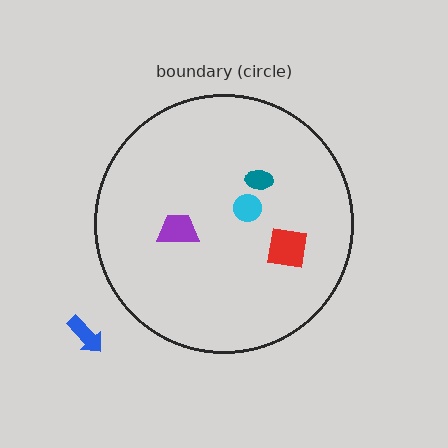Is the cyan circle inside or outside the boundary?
Inside.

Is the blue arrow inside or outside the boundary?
Outside.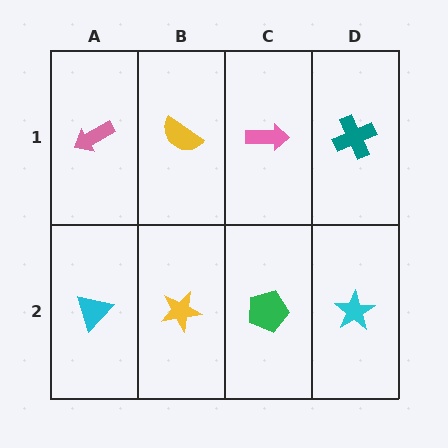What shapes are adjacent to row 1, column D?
A cyan star (row 2, column D), a pink arrow (row 1, column C).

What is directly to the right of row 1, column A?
A yellow semicircle.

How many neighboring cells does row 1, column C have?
3.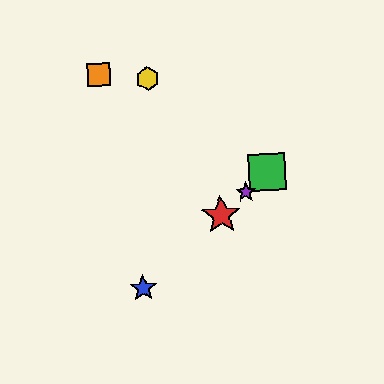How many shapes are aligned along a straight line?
4 shapes (the red star, the blue star, the green square, the purple star) are aligned along a straight line.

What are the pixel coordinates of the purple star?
The purple star is at (246, 192).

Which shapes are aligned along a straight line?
The red star, the blue star, the green square, the purple star are aligned along a straight line.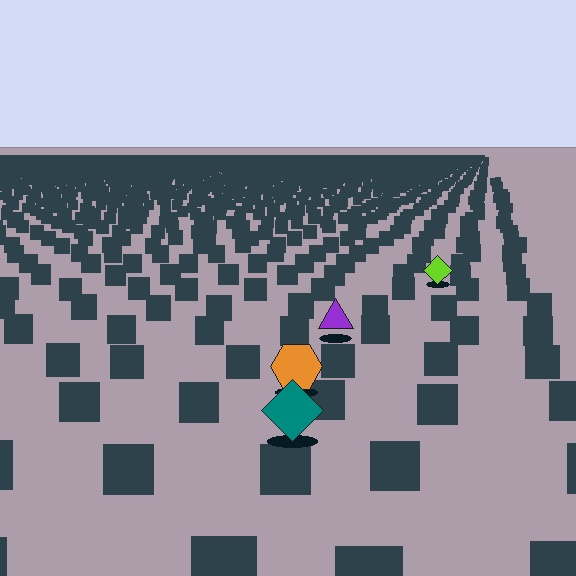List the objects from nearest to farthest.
From nearest to farthest: the teal diamond, the orange hexagon, the purple triangle, the lime diamond.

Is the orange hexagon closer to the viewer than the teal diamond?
No. The teal diamond is closer — you can tell from the texture gradient: the ground texture is coarser near it.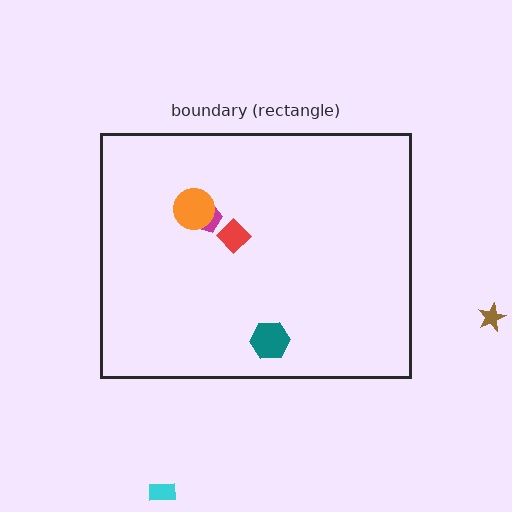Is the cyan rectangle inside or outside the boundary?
Outside.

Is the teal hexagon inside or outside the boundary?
Inside.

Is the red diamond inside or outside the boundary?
Inside.